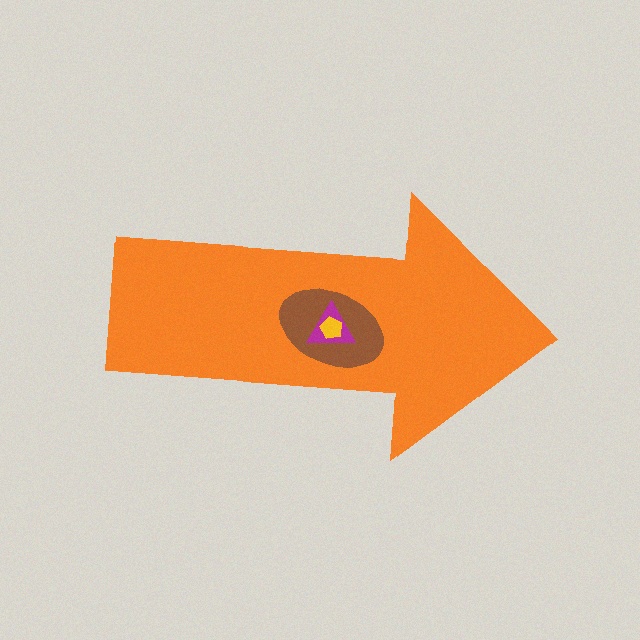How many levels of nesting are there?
4.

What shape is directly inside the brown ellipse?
The magenta triangle.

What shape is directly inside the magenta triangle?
The yellow pentagon.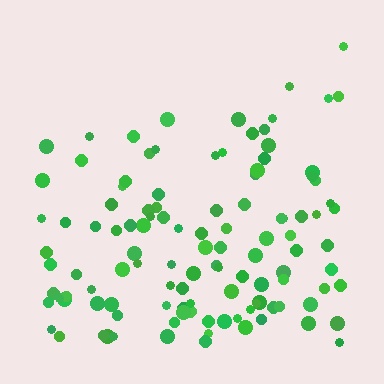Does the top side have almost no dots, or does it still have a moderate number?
Still a moderate number, just noticeably fewer than the bottom.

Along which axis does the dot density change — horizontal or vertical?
Vertical.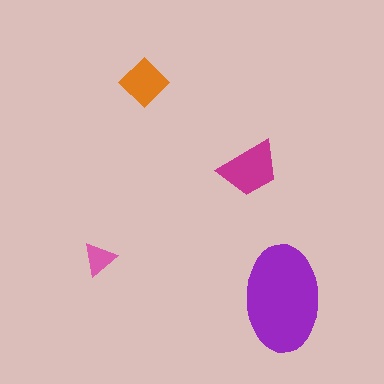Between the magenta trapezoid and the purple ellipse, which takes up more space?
The purple ellipse.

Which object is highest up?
The orange diamond is topmost.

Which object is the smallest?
The pink triangle.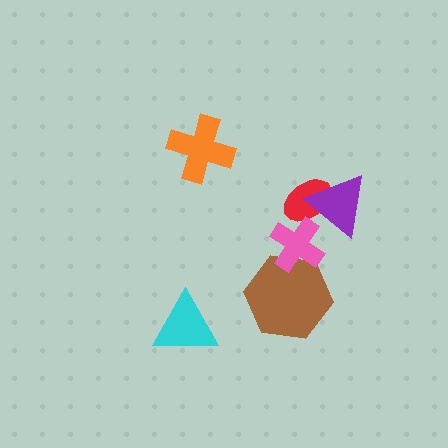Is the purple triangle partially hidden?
No, no other shape covers it.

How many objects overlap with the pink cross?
3 objects overlap with the pink cross.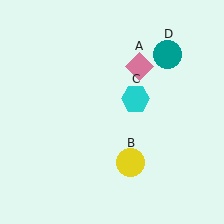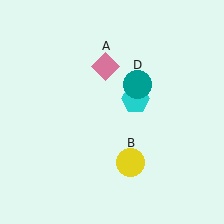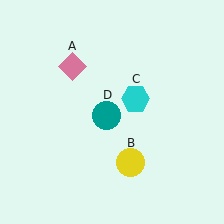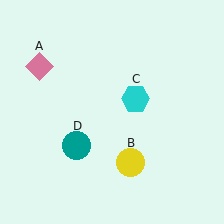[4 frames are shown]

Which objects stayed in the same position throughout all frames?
Yellow circle (object B) and cyan hexagon (object C) remained stationary.